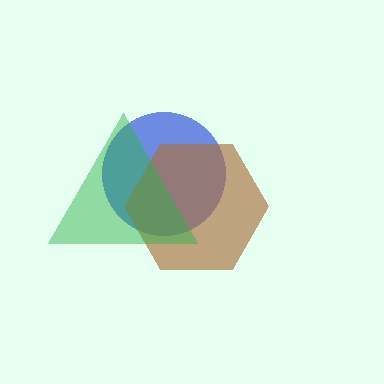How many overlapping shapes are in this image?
There are 3 overlapping shapes in the image.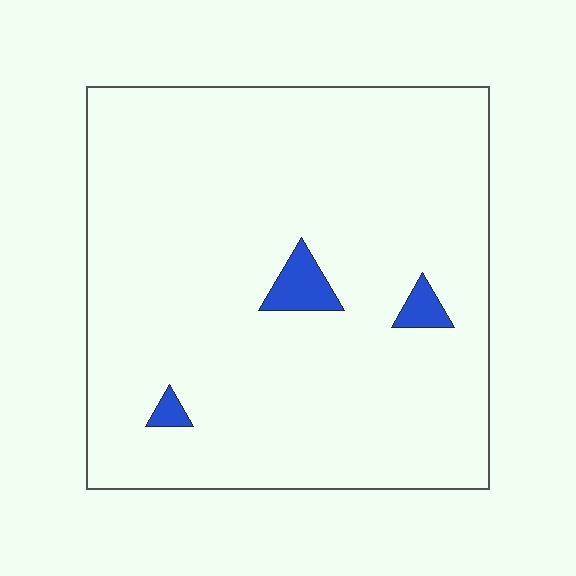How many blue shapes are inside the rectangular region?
3.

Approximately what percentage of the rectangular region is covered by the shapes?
Approximately 5%.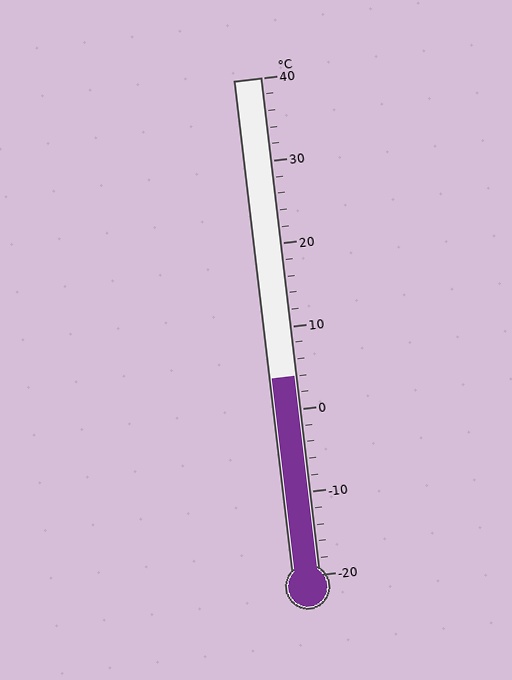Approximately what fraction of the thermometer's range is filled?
The thermometer is filled to approximately 40% of its range.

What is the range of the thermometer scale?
The thermometer scale ranges from -20°C to 40°C.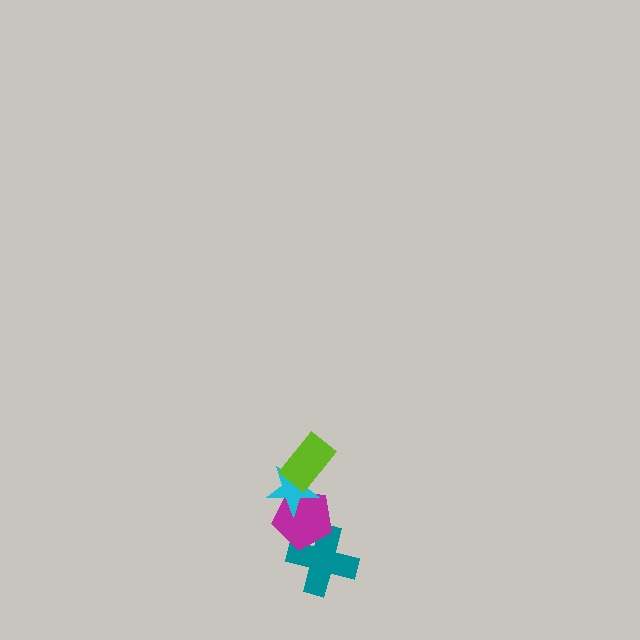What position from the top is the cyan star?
The cyan star is 2nd from the top.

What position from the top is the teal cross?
The teal cross is 4th from the top.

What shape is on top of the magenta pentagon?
The cyan star is on top of the magenta pentagon.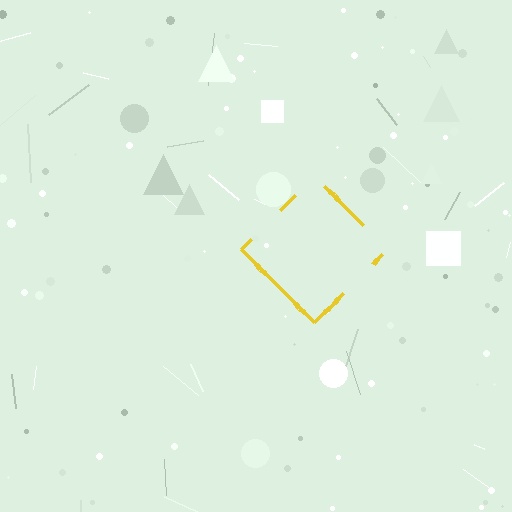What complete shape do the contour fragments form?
The contour fragments form a diamond.